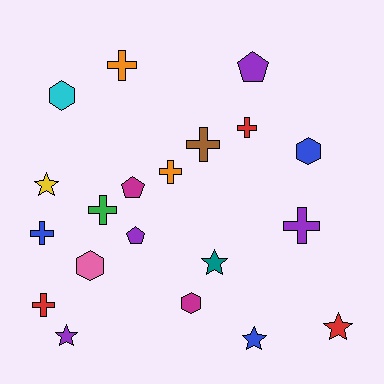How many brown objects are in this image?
There is 1 brown object.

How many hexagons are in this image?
There are 4 hexagons.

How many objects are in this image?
There are 20 objects.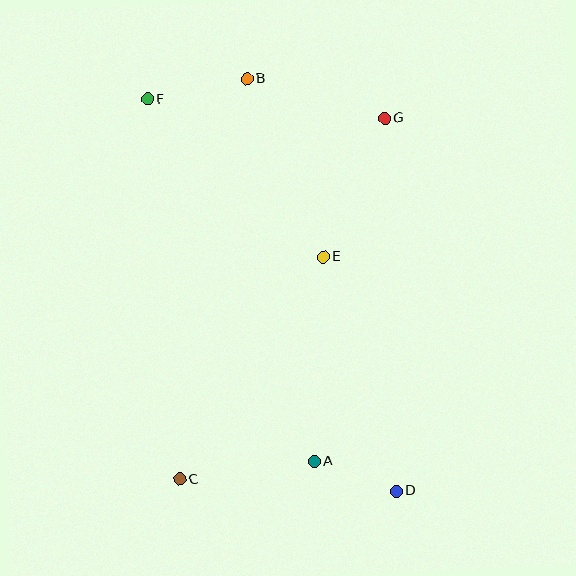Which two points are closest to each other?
Points A and D are closest to each other.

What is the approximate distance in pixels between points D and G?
The distance between D and G is approximately 373 pixels.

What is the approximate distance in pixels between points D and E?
The distance between D and E is approximately 246 pixels.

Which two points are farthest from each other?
Points D and F are farthest from each other.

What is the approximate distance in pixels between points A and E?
The distance between A and E is approximately 205 pixels.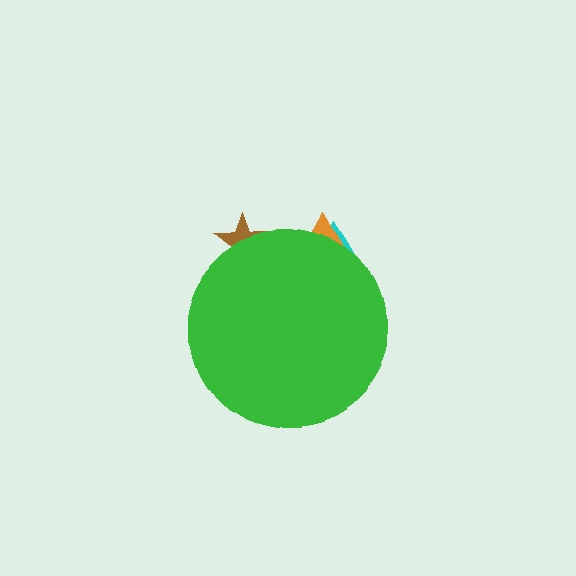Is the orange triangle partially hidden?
Yes, the orange triangle is partially hidden behind the green circle.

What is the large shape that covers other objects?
A green circle.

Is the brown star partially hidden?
Yes, the brown star is partially hidden behind the green circle.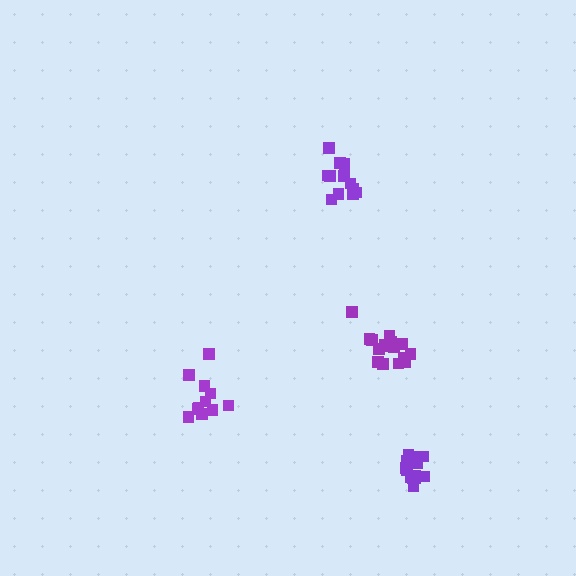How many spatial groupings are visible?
There are 4 spatial groupings.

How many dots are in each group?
Group 1: 11 dots, Group 2: 12 dots, Group 3: 13 dots, Group 4: 17 dots (53 total).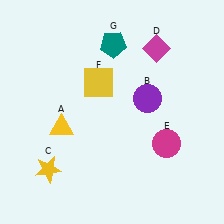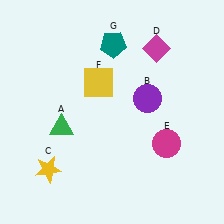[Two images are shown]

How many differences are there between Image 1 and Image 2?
There is 1 difference between the two images.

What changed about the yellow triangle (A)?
In Image 1, A is yellow. In Image 2, it changed to green.